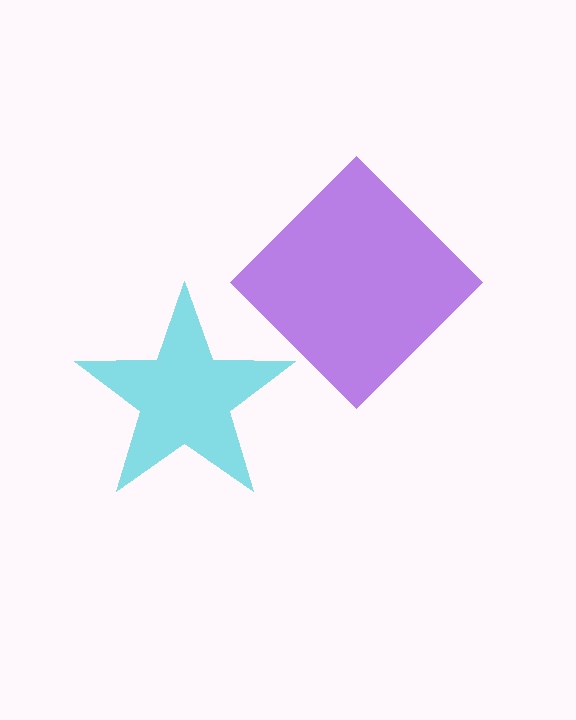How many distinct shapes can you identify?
There are 2 distinct shapes: a cyan star, a purple diamond.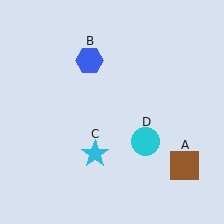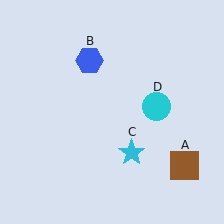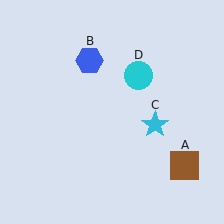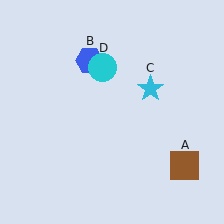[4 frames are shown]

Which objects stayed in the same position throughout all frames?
Brown square (object A) and blue hexagon (object B) remained stationary.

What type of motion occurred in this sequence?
The cyan star (object C), cyan circle (object D) rotated counterclockwise around the center of the scene.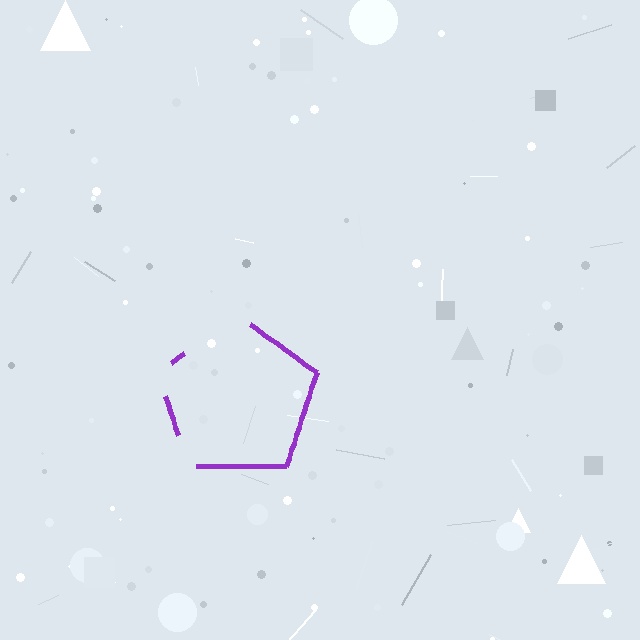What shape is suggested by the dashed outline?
The dashed outline suggests a pentagon.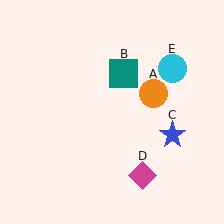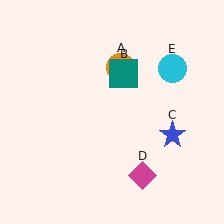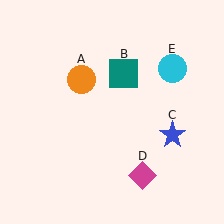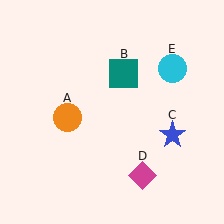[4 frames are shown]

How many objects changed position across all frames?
1 object changed position: orange circle (object A).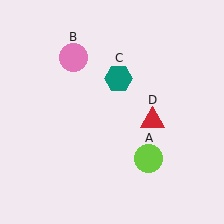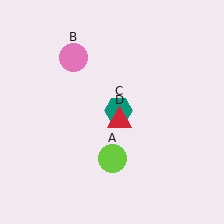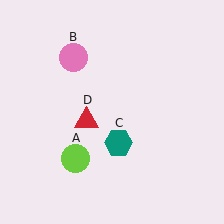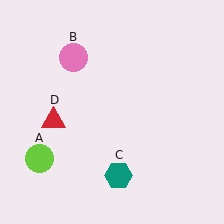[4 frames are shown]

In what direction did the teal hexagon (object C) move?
The teal hexagon (object C) moved down.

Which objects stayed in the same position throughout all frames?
Pink circle (object B) remained stationary.